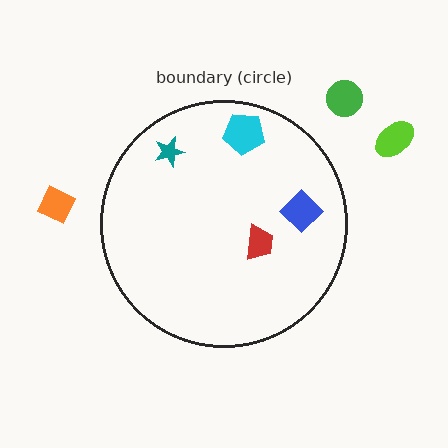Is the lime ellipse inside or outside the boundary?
Outside.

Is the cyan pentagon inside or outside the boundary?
Inside.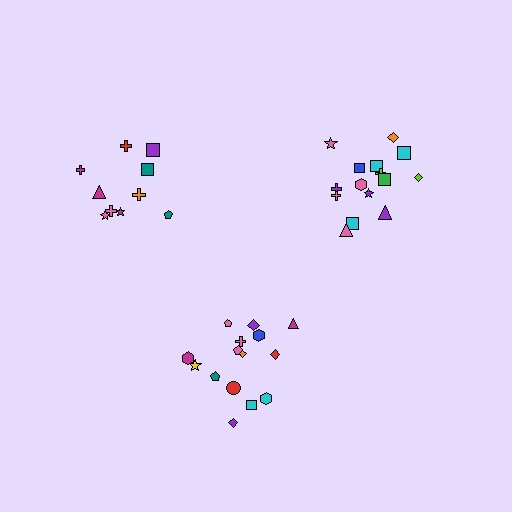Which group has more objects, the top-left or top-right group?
The top-right group.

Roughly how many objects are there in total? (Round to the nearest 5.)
Roughly 40 objects in total.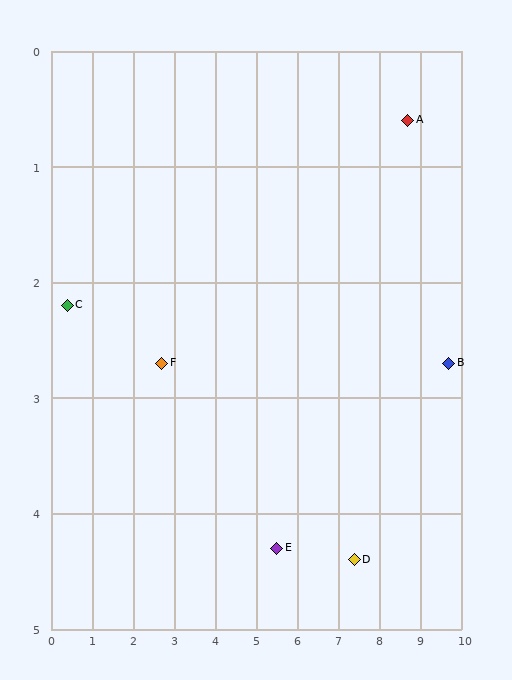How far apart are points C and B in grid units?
Points C and B are about 9.3 grid units apart.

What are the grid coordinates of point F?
Point F is at approximately (2.7, 2.7).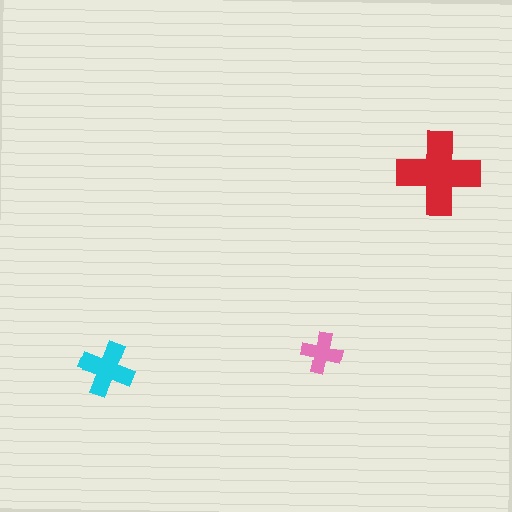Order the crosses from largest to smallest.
the red one, the cyan one, the pink one.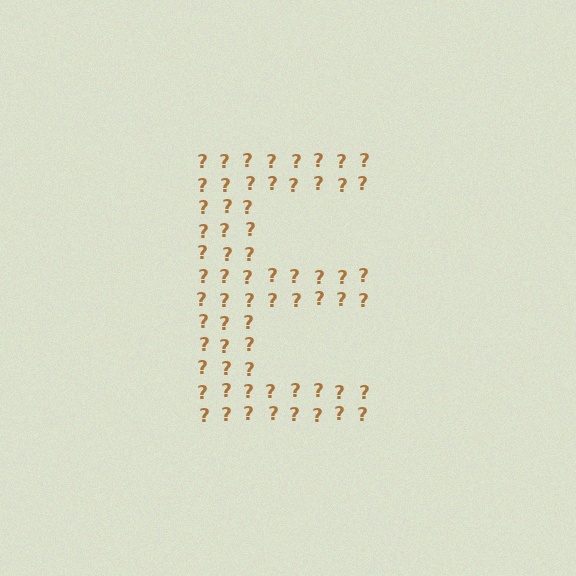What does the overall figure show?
The overall figure shows the letter E.